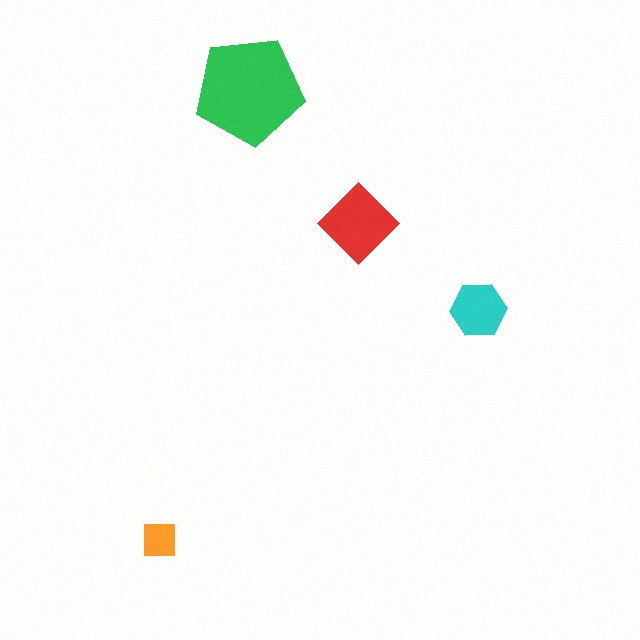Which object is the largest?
The green pentagon.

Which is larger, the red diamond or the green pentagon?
The green pentagon.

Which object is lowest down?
The orange square is bottommost.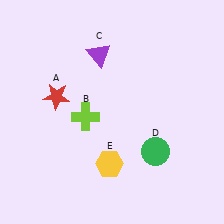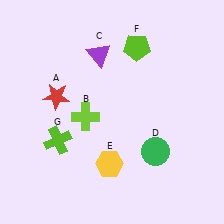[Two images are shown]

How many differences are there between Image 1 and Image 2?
There are 2 differences between the two images.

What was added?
A lime pentagon (F), a lime cross (G) were added in Image 2.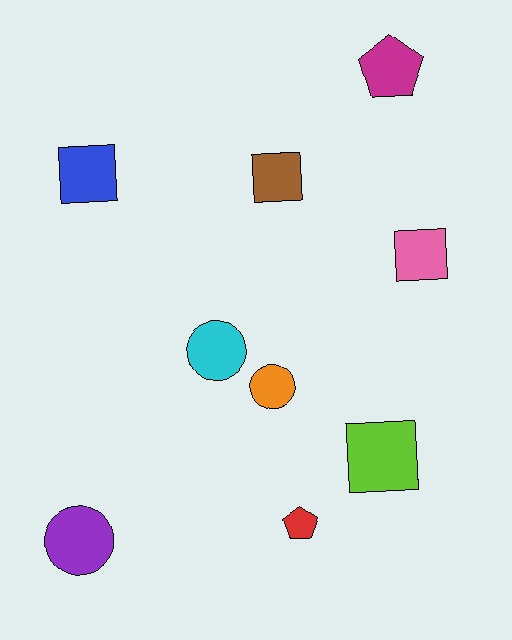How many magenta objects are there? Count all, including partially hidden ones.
There is 1 magenta object.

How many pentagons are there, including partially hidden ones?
There are 2 pentagons.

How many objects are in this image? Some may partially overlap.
There are 9 objects.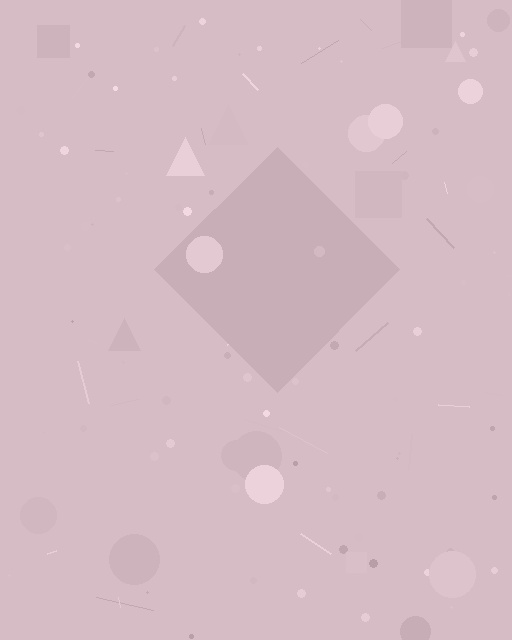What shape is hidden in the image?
A diamond is hidden in the image.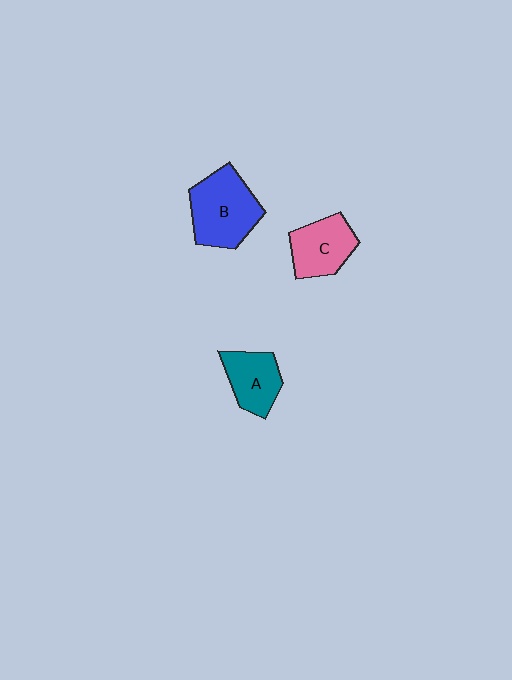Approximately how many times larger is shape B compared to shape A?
Approximately 1.5 times.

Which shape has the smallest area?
Shape A (teal).